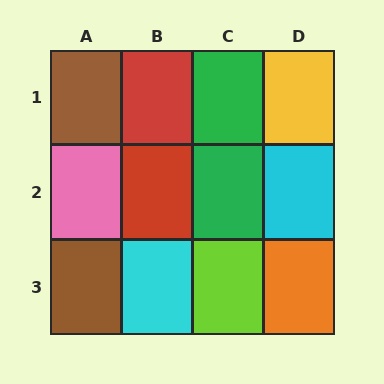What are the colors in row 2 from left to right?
Pink, red, green, cyan.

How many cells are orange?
1 cell is orange.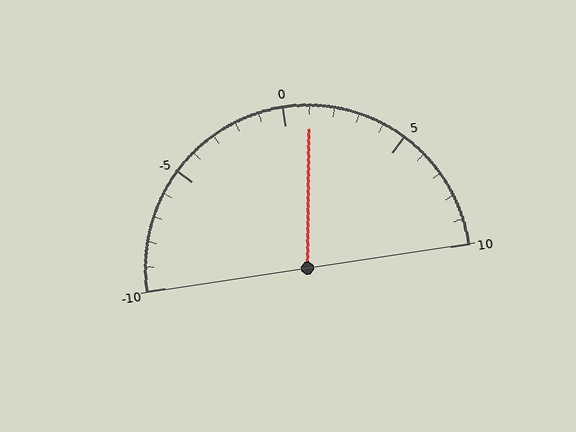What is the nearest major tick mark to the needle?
The nearest major tick mark is 0.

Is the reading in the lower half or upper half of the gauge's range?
The reading is in the upper half of the range (-10 to 10).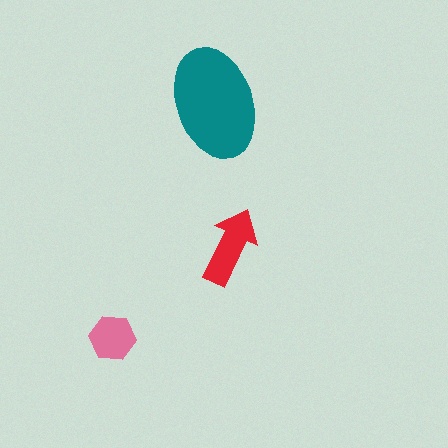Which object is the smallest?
The pink hexagon.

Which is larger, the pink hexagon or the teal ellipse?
The teal ellipse.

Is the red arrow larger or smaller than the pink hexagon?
Larger.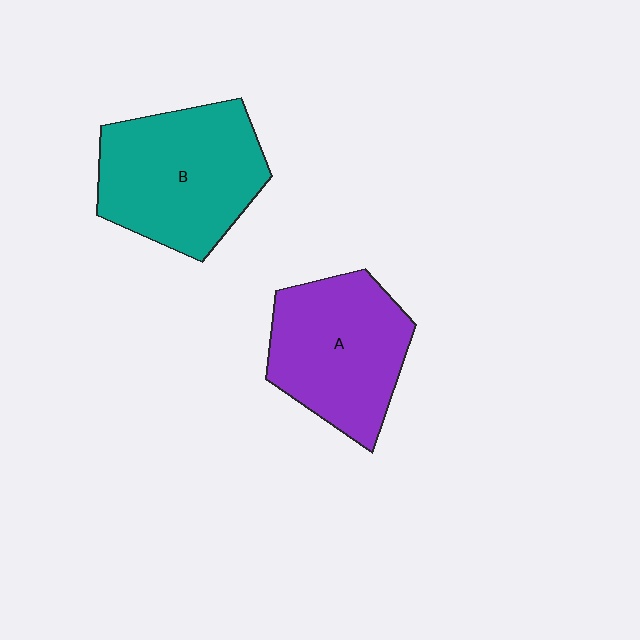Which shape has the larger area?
Shape B (teal).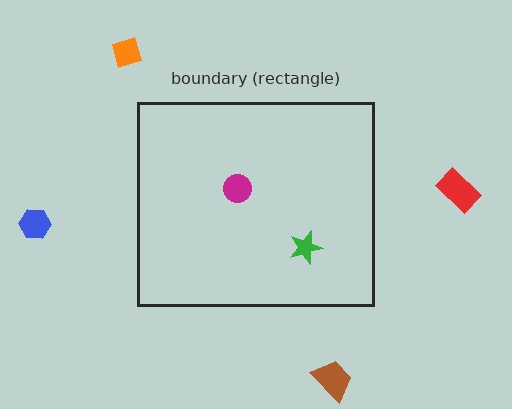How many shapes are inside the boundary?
2 inside, 4 outside.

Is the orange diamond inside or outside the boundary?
Outside.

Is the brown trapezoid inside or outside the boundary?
Outside.